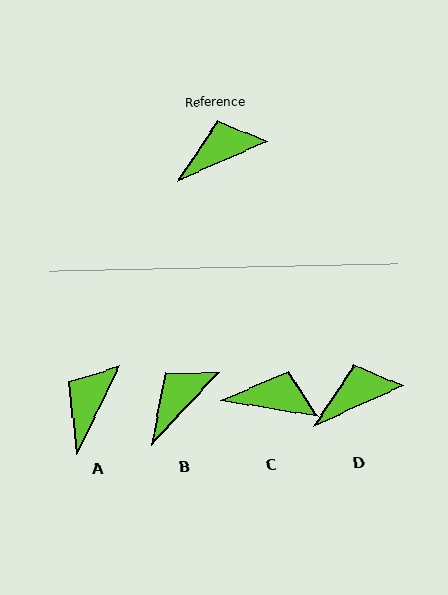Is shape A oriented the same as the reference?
No, it is off by about 40 degrees.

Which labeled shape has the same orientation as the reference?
D.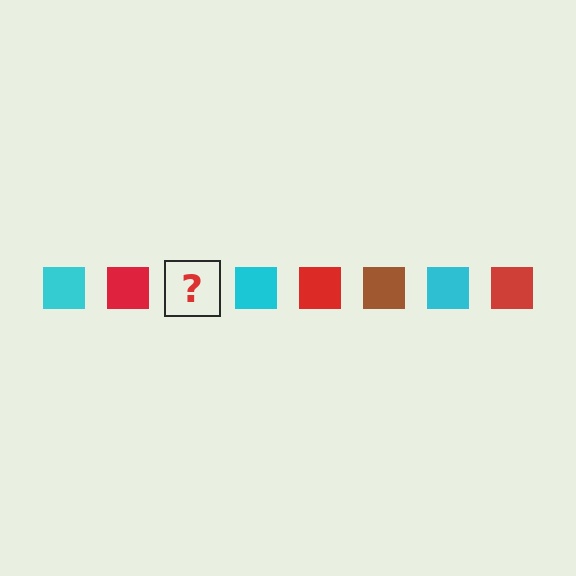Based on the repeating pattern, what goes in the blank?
The blank should be a brown square.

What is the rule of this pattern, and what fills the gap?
The rule is that the pattern cycles through cyan, red, brown squares. The gap should be filled with a brown square.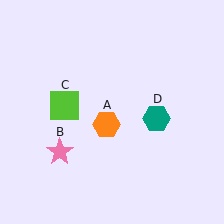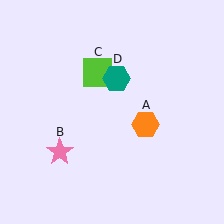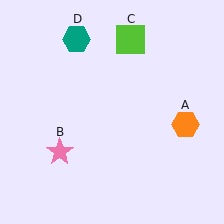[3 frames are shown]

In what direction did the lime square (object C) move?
The lime square (object C) moved up and to the right.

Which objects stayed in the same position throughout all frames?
Pink star (object B) remained stationary.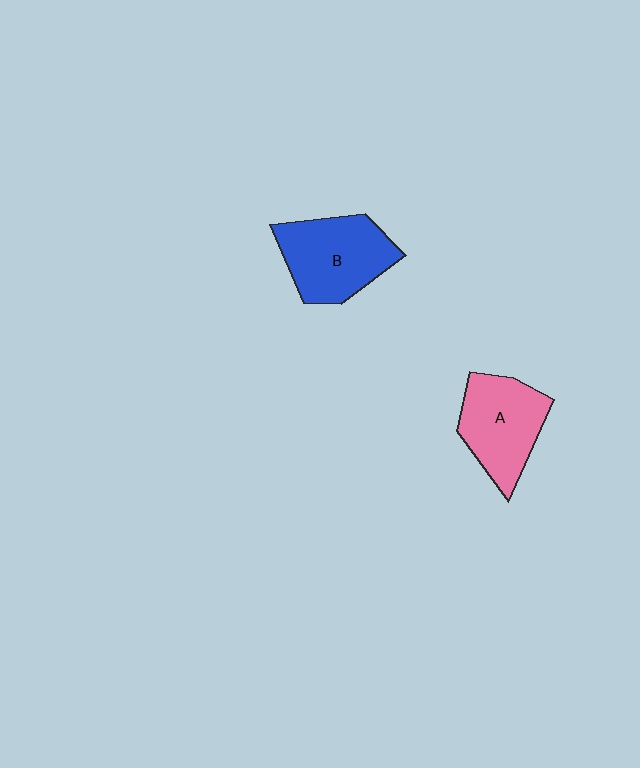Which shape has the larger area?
Shape B (blue).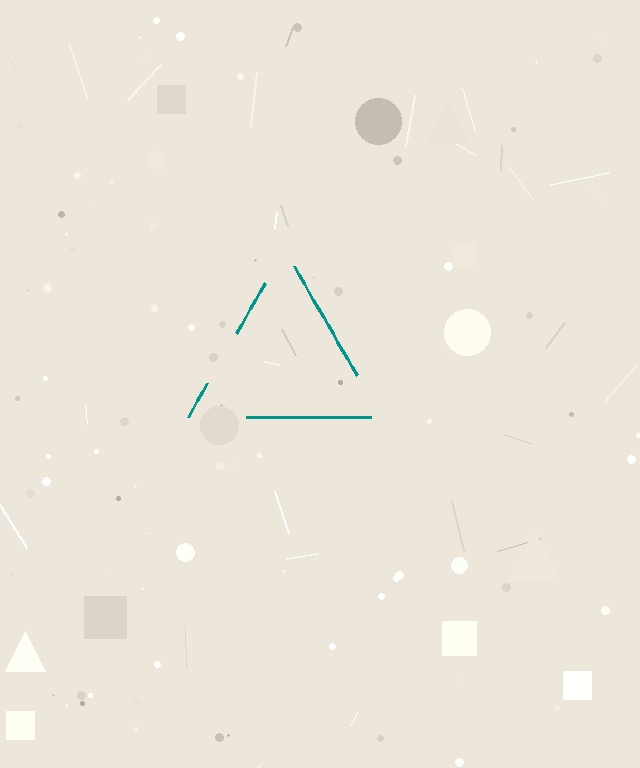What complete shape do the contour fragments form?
The contour fragments form a triangle.